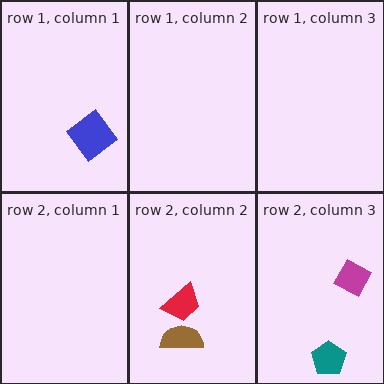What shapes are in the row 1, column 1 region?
The blue diamond.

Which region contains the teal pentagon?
The row 2, column 3 region.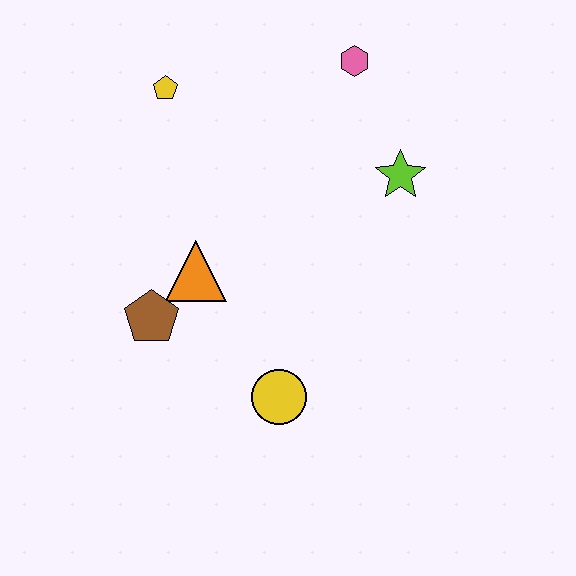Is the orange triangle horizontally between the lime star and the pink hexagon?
No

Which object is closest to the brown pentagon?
The orange triangle is closest to the brown pentagon.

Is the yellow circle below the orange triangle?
Yes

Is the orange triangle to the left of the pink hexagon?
Yes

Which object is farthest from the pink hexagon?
The yellow circle is farthest from the pink hexagon.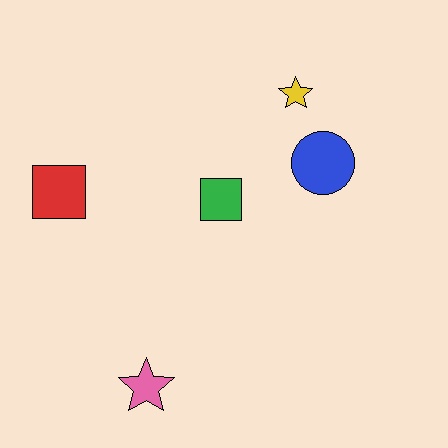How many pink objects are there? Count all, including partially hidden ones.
There is 1 pink object.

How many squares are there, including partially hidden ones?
There are 2 squares.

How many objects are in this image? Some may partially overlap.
There are 5 objects.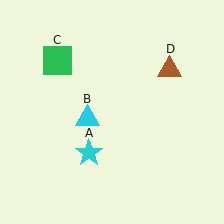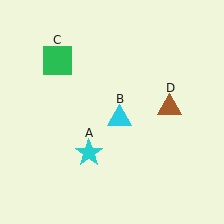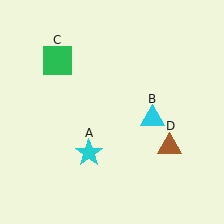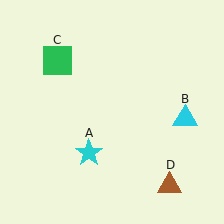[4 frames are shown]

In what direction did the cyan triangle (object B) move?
The cyan triangle (object B) moved right.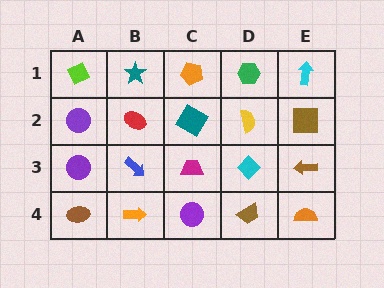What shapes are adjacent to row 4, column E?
A brown arrow (row 3, column E), a brown trapezoid (row 4, column D).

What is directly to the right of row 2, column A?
A red ellipse.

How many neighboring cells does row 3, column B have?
4.